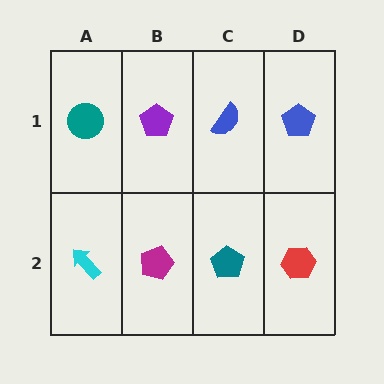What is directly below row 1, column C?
A teal pentagon.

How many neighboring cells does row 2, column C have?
3.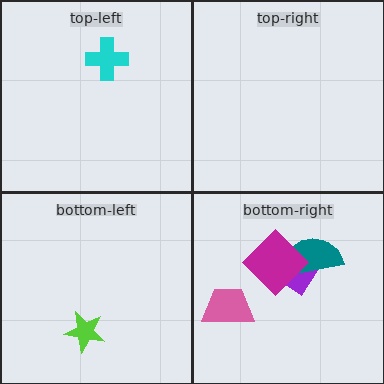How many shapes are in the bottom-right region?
4.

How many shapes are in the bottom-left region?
1.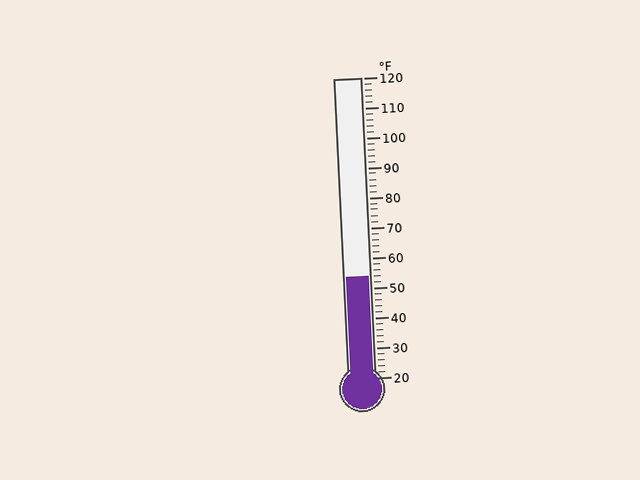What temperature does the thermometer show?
The thermometer shows approximately 54°F.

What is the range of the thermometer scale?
The thermometer scale ranges from 20°F to 120°F.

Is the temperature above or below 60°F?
The temperature is below 60°F.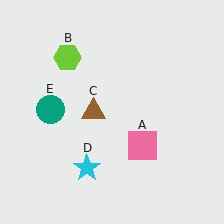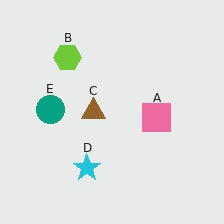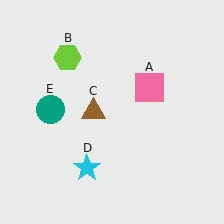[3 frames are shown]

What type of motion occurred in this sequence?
The pink square (object A) rotated counterclockwise around the center of the scene.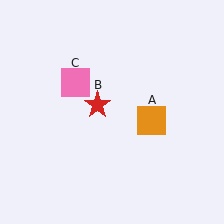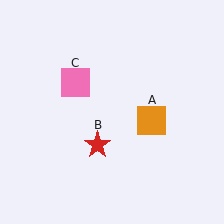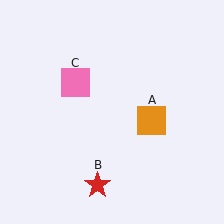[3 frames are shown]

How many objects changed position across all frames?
1 object changed position: red star (object B).